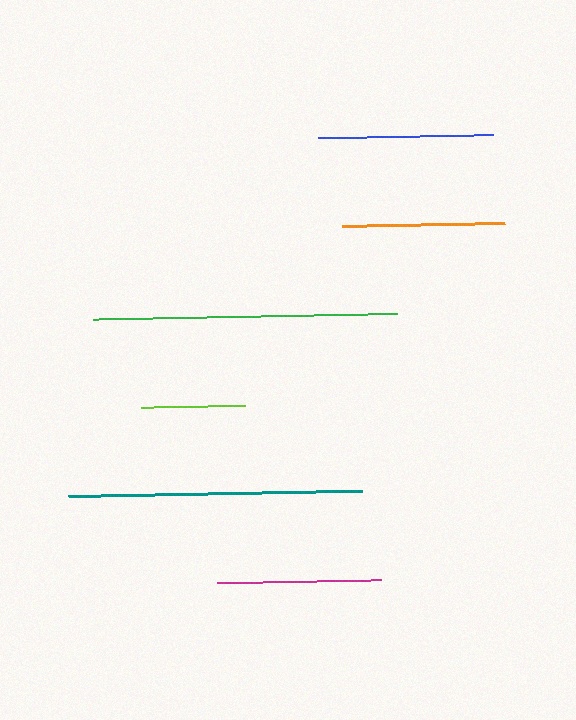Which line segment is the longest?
The green line is the longest at approximately 304 pixels.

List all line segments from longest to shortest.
From longest to shortest: green, teal, blue, magenta, orange, lime.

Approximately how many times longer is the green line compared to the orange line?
The green line is approximately 1.9 times the length of the orange line.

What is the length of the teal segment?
The teal segment is approximately 294 pixels long.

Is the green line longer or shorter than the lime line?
The green line is longer than the lime line.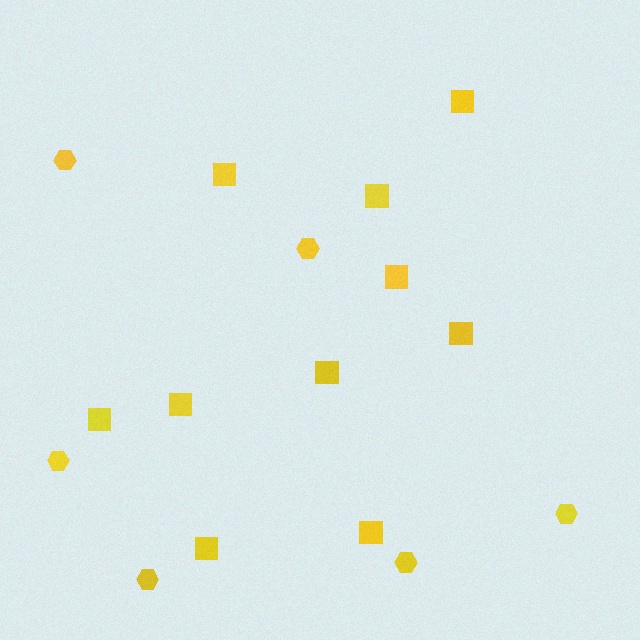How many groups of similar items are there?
There are 2 groups: one group of squares (10) and one group of hexagons (6).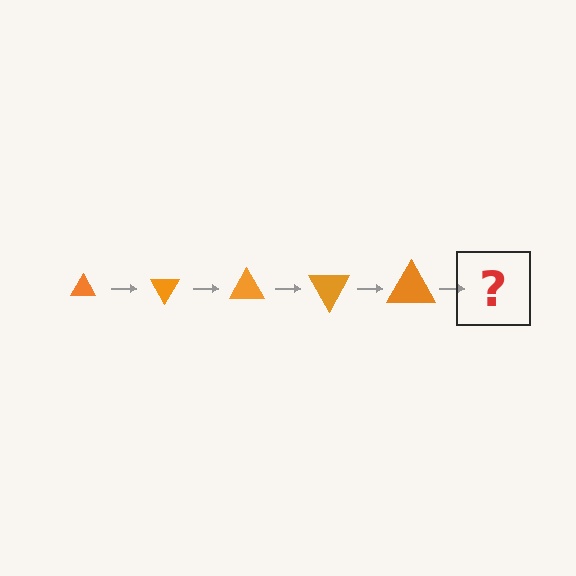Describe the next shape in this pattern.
It should be a triangle, larger than the previous one and rotated 300 degrees from the start.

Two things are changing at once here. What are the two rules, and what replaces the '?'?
The two rules are that the triangle grows larger each step and it rotates 60 degrees each step. The '?' should be a triangle, larger than the previous one and rotated 300 degrees from the start.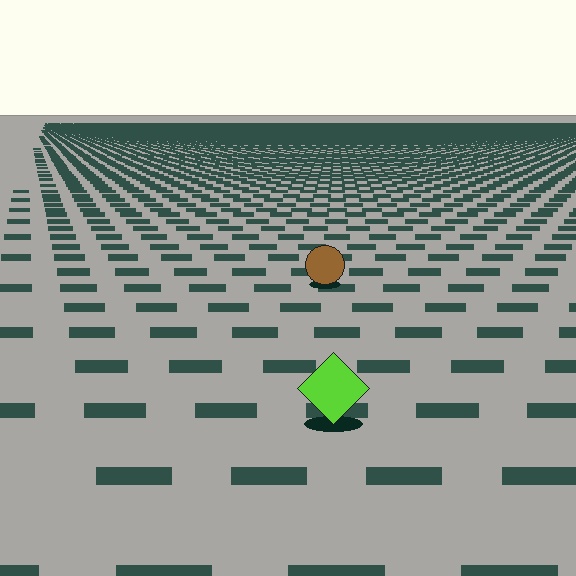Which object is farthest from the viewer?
The brown circle is farthest from the viewer. It appears smaller and the ground texture around it is denser.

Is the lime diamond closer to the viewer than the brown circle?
Yes. The lime diamond is closer — you can tell from the texture gradient: the ground texture is coarser near it.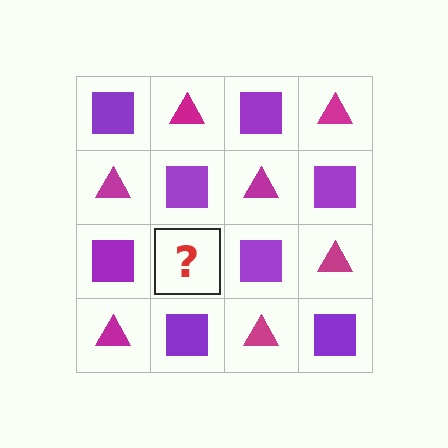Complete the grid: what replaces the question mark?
The question mark should be replaced with a magenta triangle.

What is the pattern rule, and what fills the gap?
The rule is that it alternates purple square and magenta triangle in a checkerboard pattern. The gap should be filled with a magenta triangle.